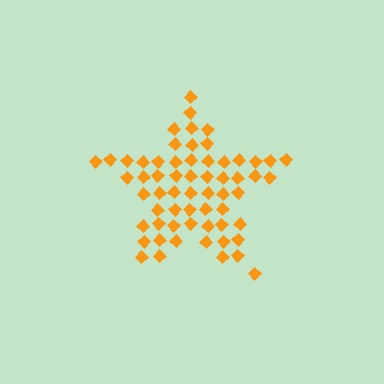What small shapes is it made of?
It is made of small diamonds.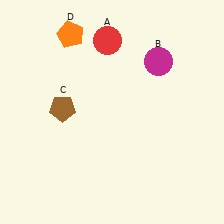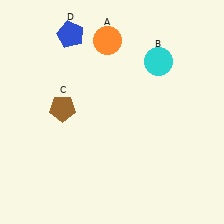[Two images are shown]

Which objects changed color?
A changed from red to orange. B changed from magenta to cyan. D changed from orange to blue.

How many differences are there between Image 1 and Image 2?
There are 3 differences between the two images.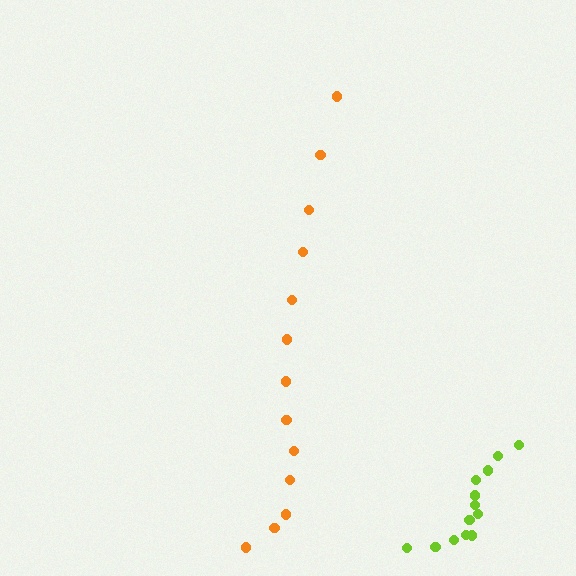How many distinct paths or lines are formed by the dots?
There are 2 distinct paths.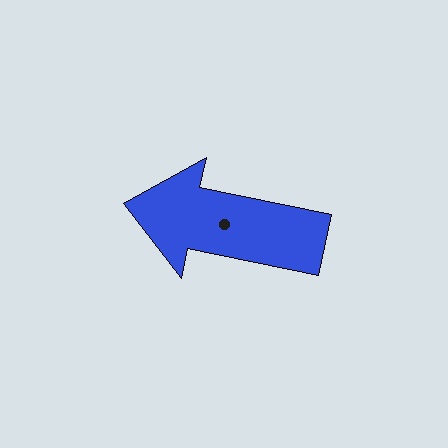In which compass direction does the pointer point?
West.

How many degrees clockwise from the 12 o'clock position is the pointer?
Approximately 282 degrees.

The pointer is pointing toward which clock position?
Roughly 9 o'clock.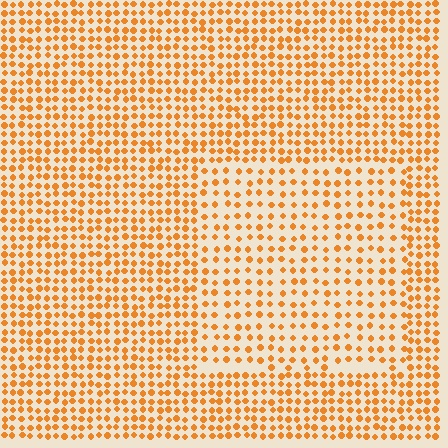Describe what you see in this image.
The image contains small orange elements arranged at two different densities. A rectangle-shaped region is visible where the elements are less densely packed than the surrounding area.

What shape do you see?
I see a rectangle.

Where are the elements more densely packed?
The elements are more densely packed outside the rectangle boundary.